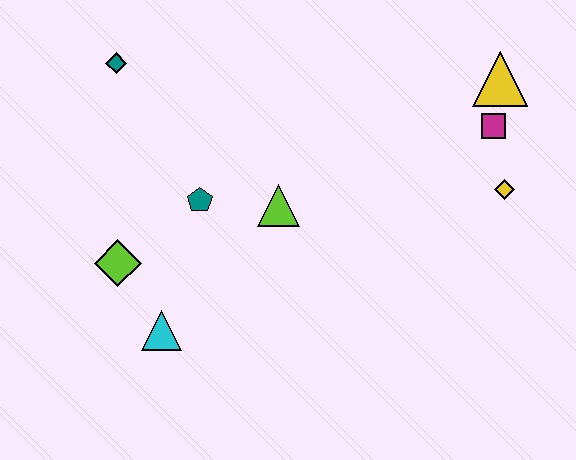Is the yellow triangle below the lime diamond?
No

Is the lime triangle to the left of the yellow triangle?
Yes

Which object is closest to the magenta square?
The yellow triangle is closest to the magenta square.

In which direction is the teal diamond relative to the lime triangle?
The teal diamond is to the left of the lime triangle.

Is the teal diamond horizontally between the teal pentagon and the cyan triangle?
No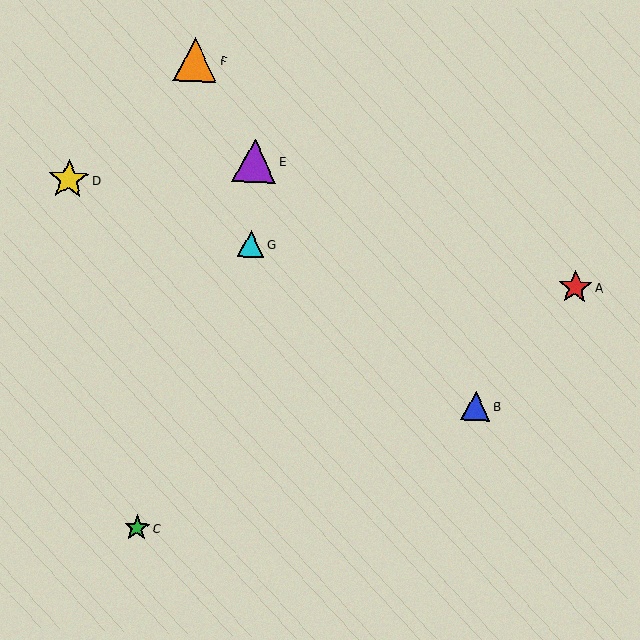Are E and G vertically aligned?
Yes, both are at x≈254.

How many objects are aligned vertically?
2 objects (E, G) are aligned vertically.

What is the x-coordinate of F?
Object F is at x≈195.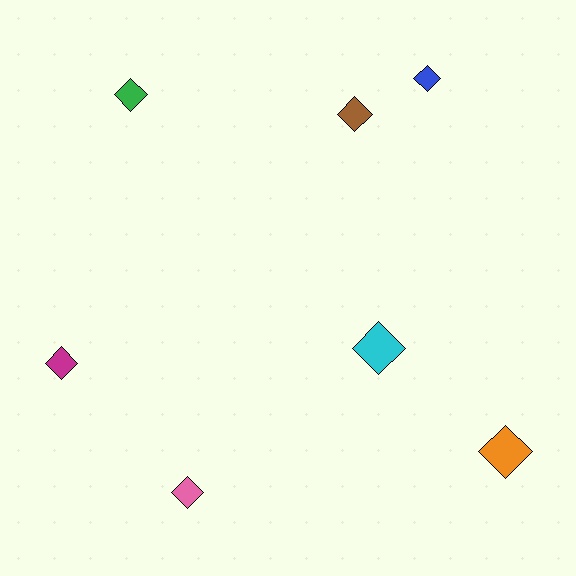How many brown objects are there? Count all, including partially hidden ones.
There is 1 brown object.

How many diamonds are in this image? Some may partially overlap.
There are 7 diamonds.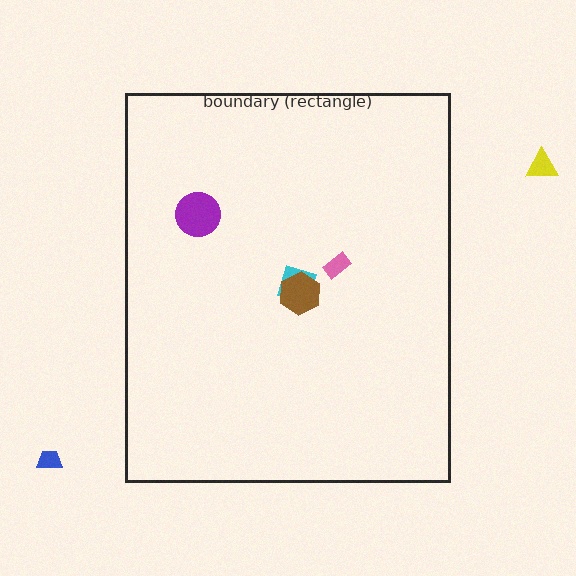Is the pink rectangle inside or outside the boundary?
Inside.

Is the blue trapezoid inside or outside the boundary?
Outside.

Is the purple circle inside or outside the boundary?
Inside.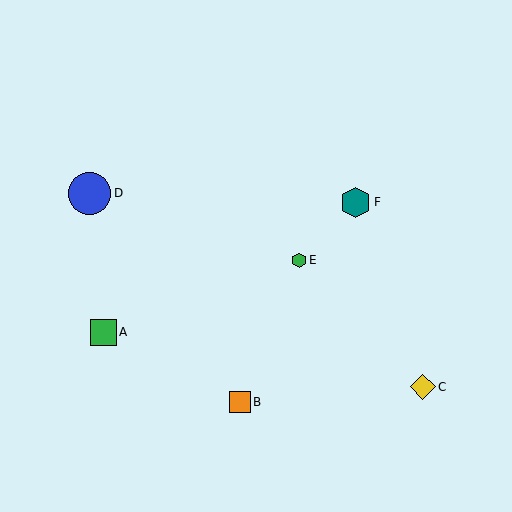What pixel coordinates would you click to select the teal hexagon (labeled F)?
Click at (355, 202) to select the teal hexagon F.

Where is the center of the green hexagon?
The center of the green hexagon is at (299, 260).